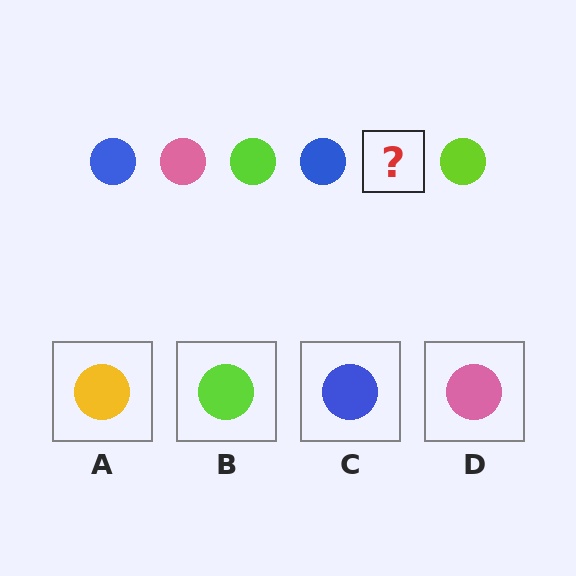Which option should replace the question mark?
Option D.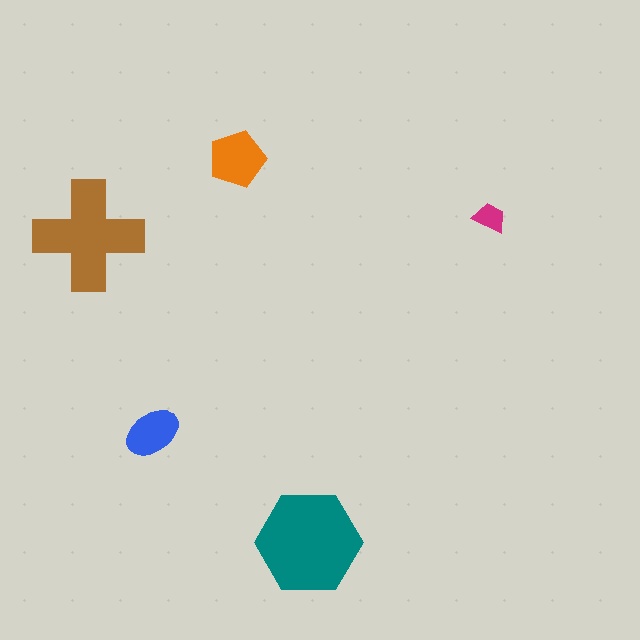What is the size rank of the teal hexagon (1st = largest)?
1st.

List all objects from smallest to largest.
The magenta trapezoid, the blue ellipse, the orange pentagon, the brown cross, the teal hexagon.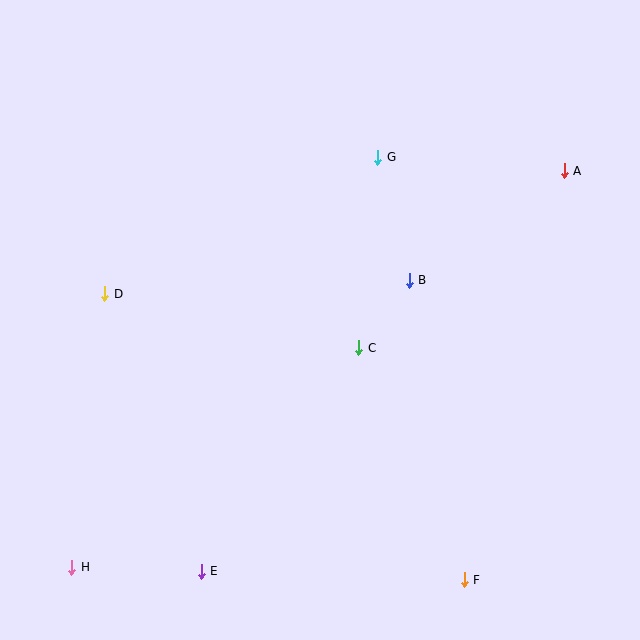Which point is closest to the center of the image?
Point C at (359, 348) is closest to the center.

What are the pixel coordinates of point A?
Point A is at (564, 171).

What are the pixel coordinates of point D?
Point D is at (105, 294).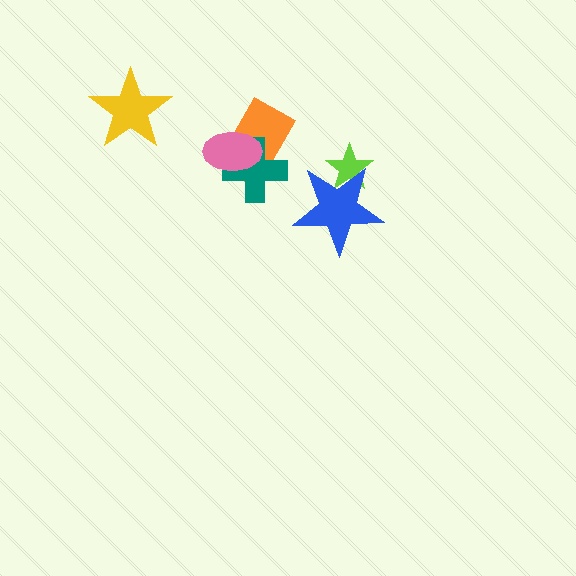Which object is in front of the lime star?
The blue star is in front of the lime star.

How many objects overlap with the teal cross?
2 objects overlap with the teal cross.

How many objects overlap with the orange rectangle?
2 objects overlap with the orange rectangle.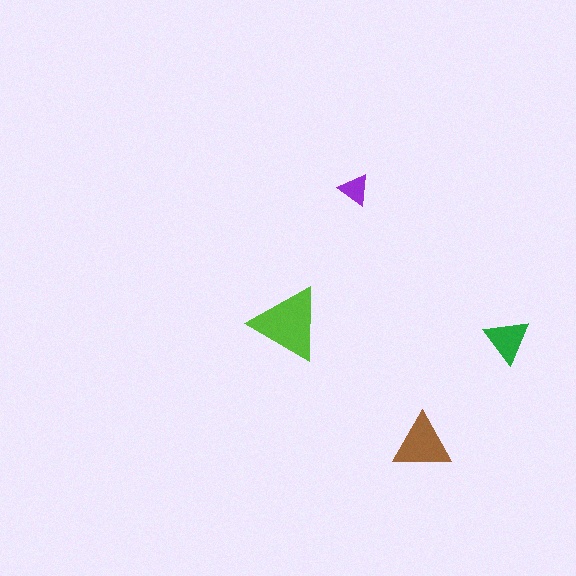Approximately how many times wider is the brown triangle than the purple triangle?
About 2 times wider.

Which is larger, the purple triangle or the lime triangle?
The lime one.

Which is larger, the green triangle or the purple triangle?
The green one.